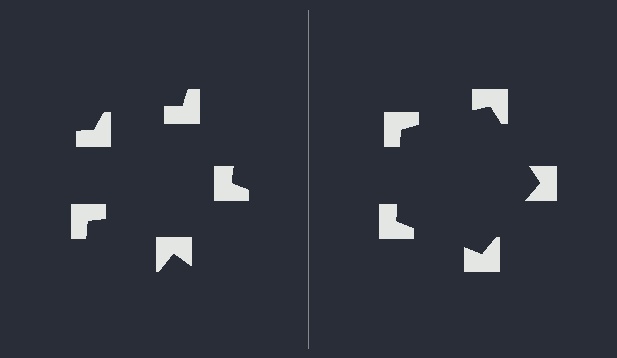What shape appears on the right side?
An illusory pentagon.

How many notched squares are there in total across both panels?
10 — 5 on each side.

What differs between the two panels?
The notched squares are positioned identically on both sides; only the wedge orientations differ. On the right they align to a pentagon; on the left they are misaligned.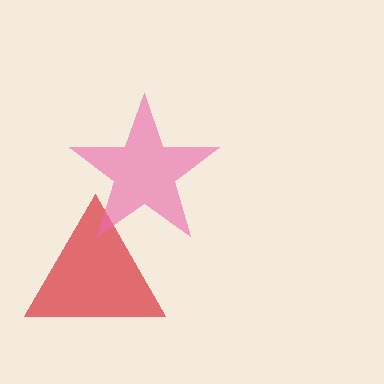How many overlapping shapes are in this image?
There are 2 overlapping shapes in the image.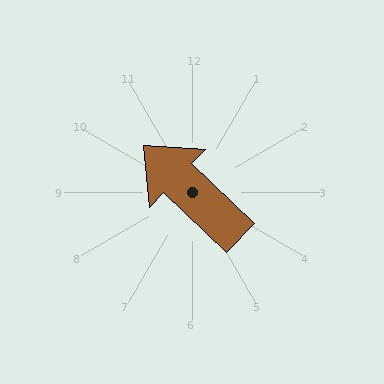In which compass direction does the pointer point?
Northwest.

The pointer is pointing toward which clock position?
Roughly 10 o'clock.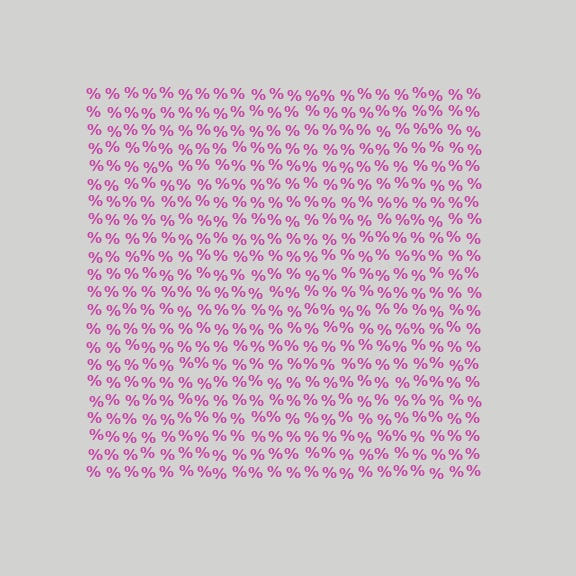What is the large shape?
The large shape is a square.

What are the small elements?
The small elements are percent signs.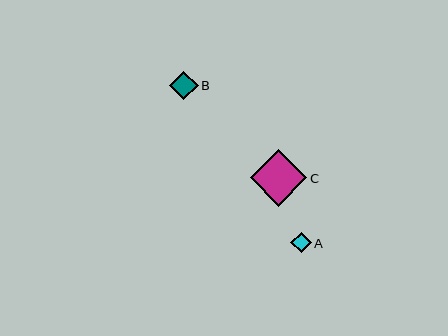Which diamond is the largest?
Diamond C is the largest with a size of approximately 57 pixels.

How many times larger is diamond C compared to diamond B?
Diamond C is approximately 2.0 times the size of diamond B.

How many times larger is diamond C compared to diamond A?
Diamond C is approximately 2.7 times the size of diamond A.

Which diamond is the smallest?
Diamond A is the smallest with a size of approximately 21 pixels.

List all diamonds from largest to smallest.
From largest to smallest: C, B, A.